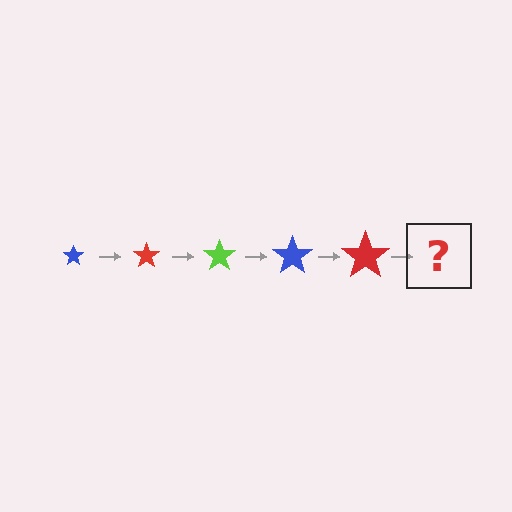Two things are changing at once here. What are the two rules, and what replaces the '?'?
The two rules are that the star grows larger each step and the color cycles through blue, red, and lime. The '?' should be a lime star, larger than the previous one.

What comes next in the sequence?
The next element should be a lime star, larger than the previous one.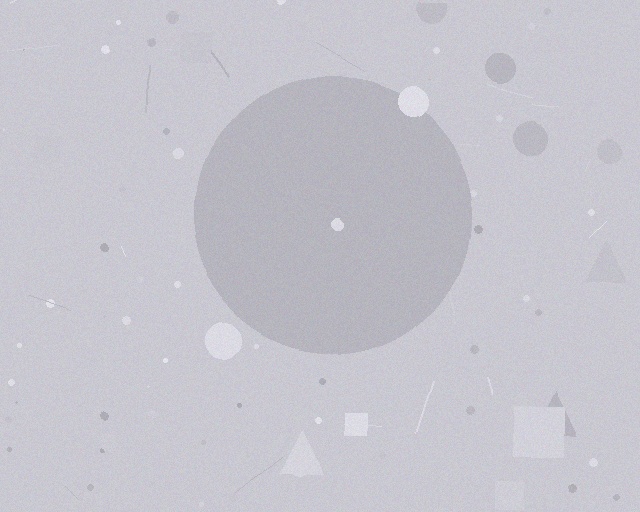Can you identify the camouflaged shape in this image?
The camouflaged shape is a circle.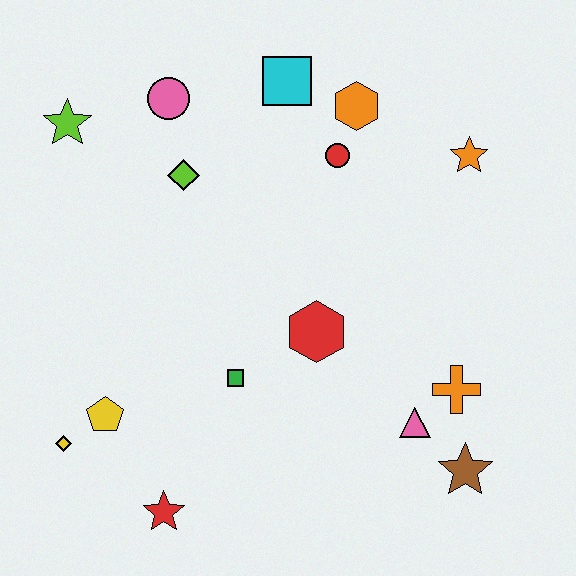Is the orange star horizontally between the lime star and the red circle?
No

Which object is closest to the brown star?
The pink triangle is closest to the brown star.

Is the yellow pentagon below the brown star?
No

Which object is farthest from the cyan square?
The red star is farthest from the cyan square.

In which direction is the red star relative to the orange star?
The red star is below the orange star.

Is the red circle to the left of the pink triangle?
Yes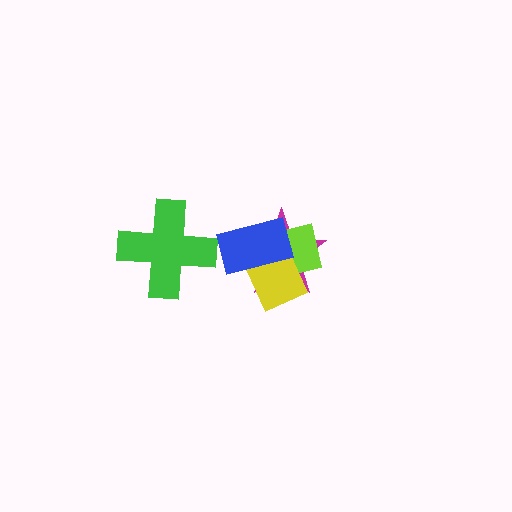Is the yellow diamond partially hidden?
Yes, it is partially covered by another shape.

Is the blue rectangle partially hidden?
No, no other shape covers it.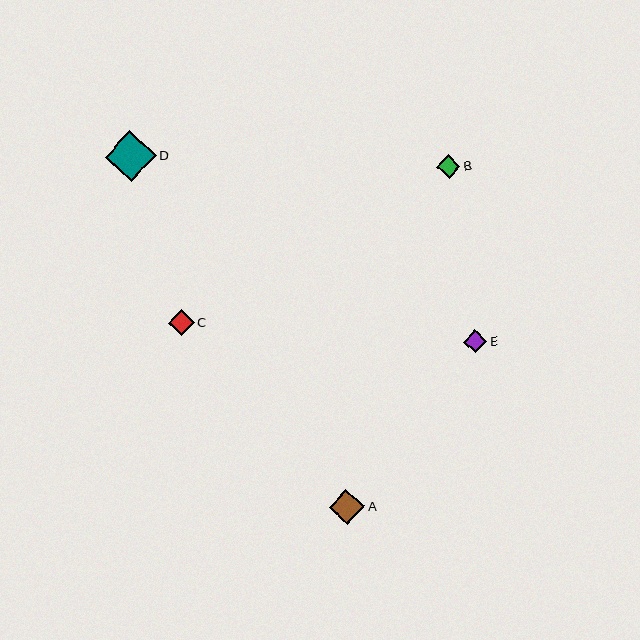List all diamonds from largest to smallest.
From largest to smallest: D, A, C, B, E.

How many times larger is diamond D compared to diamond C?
Diamond D is approximately 2.0 times the size of diamond C.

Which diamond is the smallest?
Diamond E is the smallest with a size of approximately 23 pixels.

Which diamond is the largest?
Diamond D is the largest with a size of approximately 51 pixels.